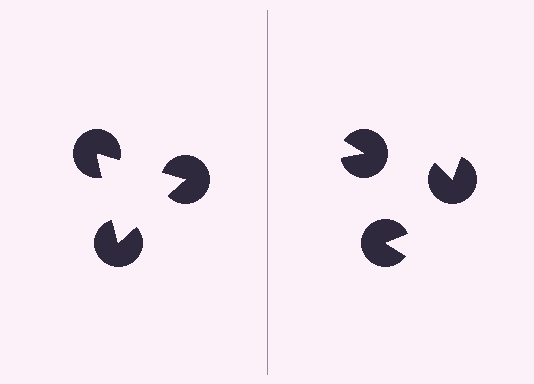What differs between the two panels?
The pac-man discs are positioned identically on both sides; only the wedge orientations differ. On the left they align to a triangle; on the right they are misaligned.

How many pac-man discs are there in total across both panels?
6 — 3 on each side.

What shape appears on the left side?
An illusory triangle.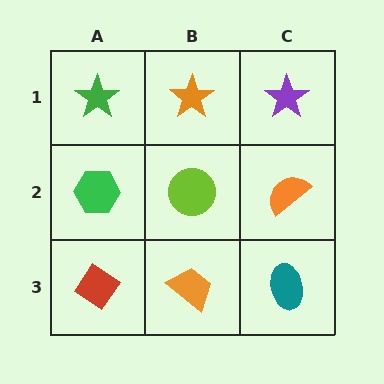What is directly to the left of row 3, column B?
A red diamond.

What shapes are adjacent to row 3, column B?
A lime circle (row 2, column B), a red diamond (row 3, column A), a teal ellipse (row 3, column C).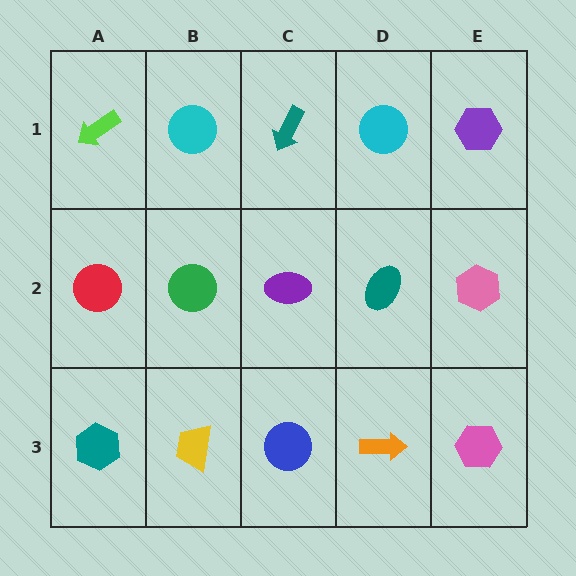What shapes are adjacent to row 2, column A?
A lime arrow (row 1, column A), a teal hexagon (row 3, column A), a green circle (row 2, column B).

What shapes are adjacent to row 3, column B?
A green circle (row 2, column B), a teal hexagon (row 3, column A), a blue circle (row 3, column C).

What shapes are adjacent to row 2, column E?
A purple hexagon (row 1, column E), a pink hexagon (row 3, column E), a teal ellipse (row 2, column D).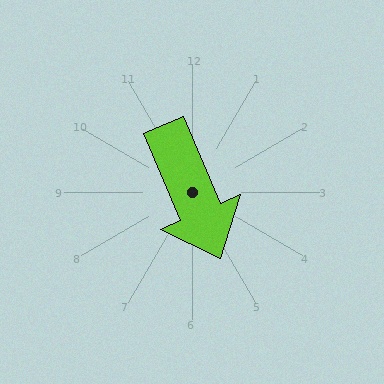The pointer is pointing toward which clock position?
Roughly 5 o'clock.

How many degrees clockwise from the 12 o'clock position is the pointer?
Approximately 157 degrees.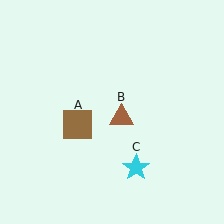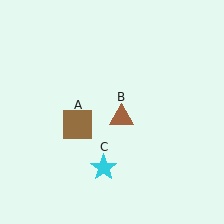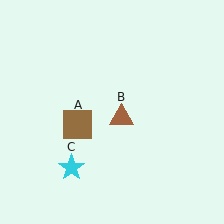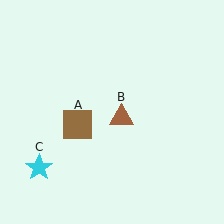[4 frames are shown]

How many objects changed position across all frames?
1 object changed position: cyan star (object C).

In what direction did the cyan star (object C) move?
The cyan star (object C) moved left.